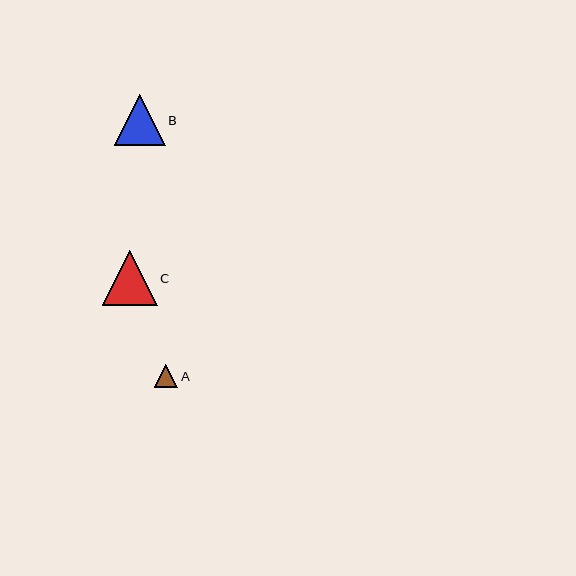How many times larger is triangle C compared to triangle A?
Triangle C is approximately 2.3 times the size of triangle A.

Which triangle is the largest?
Triangle C is the largest with a size of approximately 55 pixels.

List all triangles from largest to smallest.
From largest to smallest: C, B, A.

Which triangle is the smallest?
Triangle A is the smallest with a size of approximately 24 pixels.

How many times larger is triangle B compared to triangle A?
Triangle B is approximately 2.2 times the size of triangle A.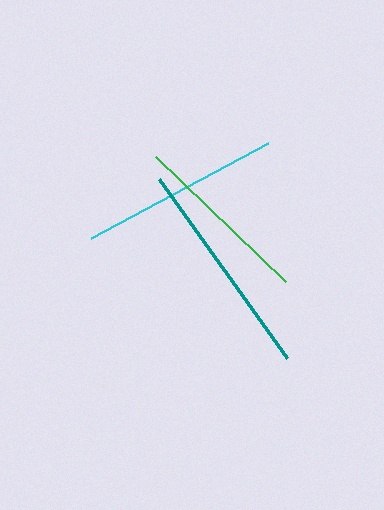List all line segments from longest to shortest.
From longest to shortest: teal, cyan, green.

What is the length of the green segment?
The green segment is approximately 181 pixels long.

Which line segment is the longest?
The teal line is the longest at approximately 220 pixels.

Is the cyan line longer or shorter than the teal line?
The teal line is longer than the cyan line.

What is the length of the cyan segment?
The cyan segment is approximately 201 pixels long.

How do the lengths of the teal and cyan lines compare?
The teal and cyan lines are approximately the same length.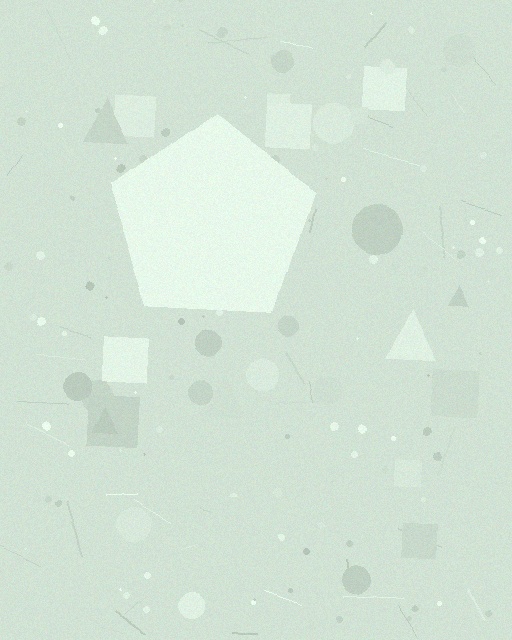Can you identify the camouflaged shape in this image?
The camouflaged shape is a pentagon.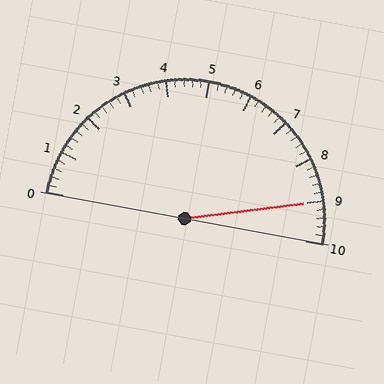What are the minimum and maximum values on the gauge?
The gauge ranges from 0 to 10.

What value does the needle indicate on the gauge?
The needle indicates approximately 9.0.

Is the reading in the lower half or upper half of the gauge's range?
The reading is in the upper half of the range (0 to 10).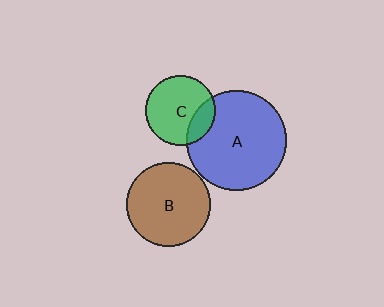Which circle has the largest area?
Circle A (blue).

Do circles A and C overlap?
Yes.